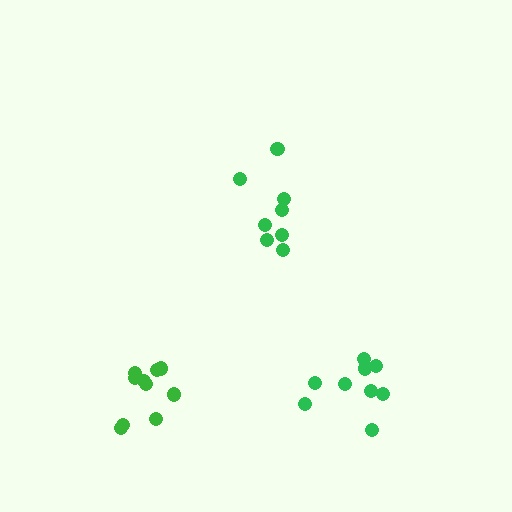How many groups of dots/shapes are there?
There are 3 groups.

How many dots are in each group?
Group 1: 10 dots, Group 2: 8 dots, Group 3: 9 dots (27 total).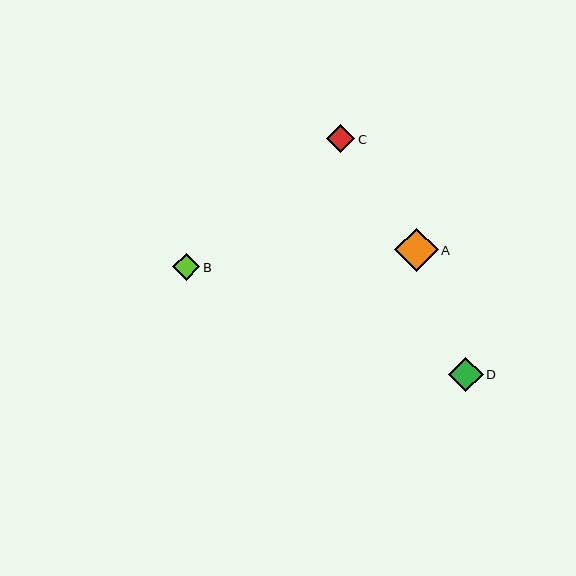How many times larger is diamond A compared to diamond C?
Diamond A is approximately 1.5 times the size of diamond C.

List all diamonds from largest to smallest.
From largest to smallest: A, D, C, B.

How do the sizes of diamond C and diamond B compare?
Diamond C and diamond B are approximately the same size.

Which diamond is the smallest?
Diamond B is the smallest with a size of approximately 27 pixels.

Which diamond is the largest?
Diamond A is the largest with a size of approximately 44 pixels.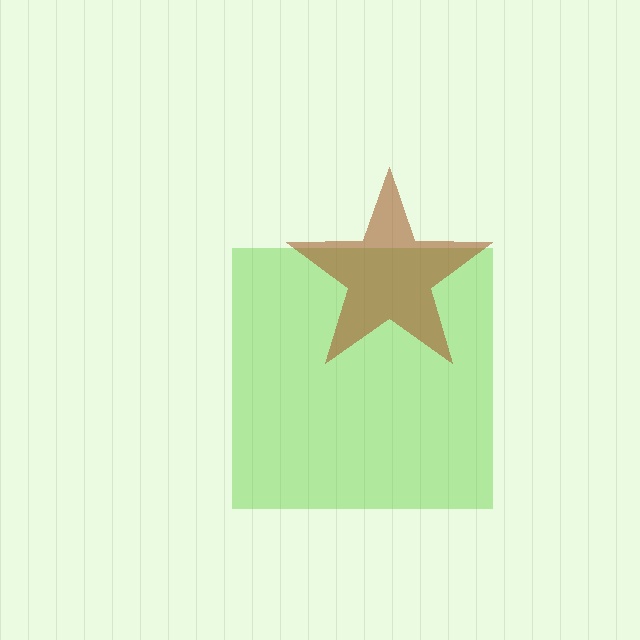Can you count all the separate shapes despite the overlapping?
Yes, there are 2 separate shapes.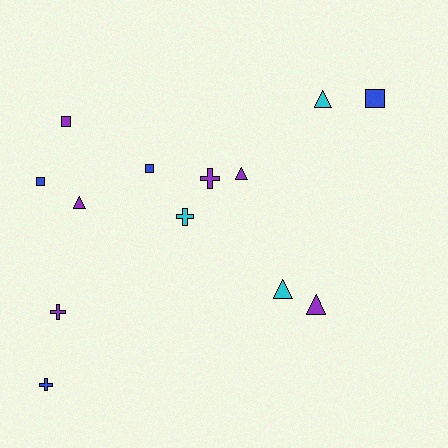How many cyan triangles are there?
There are 2 cyan triangles.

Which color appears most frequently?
Purple, with 6 objects.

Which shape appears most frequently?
Triangle, with 5 objects.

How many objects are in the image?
There are 13 objects.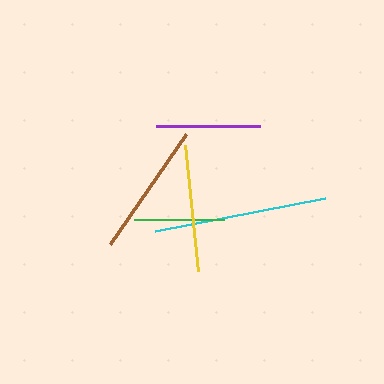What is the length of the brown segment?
The brown segment is approximately 133 pixels long.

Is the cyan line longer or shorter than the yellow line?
The cyan line is longer than the yellow line.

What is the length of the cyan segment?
The cyan segment is approximately 173 pixels long.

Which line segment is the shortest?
The green line is the shortest at approximately 90 pixels.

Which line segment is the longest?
The cyan line is the longest at approximately 173 pixels.